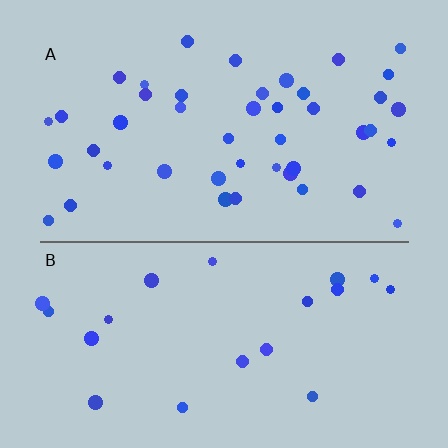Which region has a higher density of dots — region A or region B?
A (the top).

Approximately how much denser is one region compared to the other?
Approximately 2.2× — region A over region B.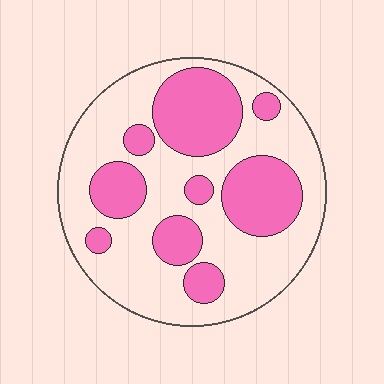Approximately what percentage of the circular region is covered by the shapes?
Approximately 35%.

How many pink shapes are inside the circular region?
9.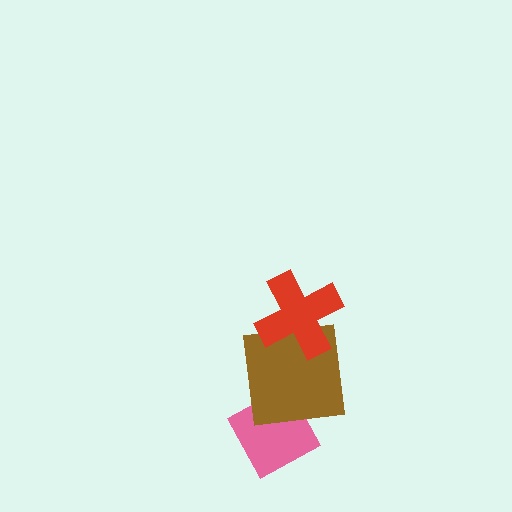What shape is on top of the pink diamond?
The brown square is on top of the pink diamond.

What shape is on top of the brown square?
The red cross is on top of the brown square.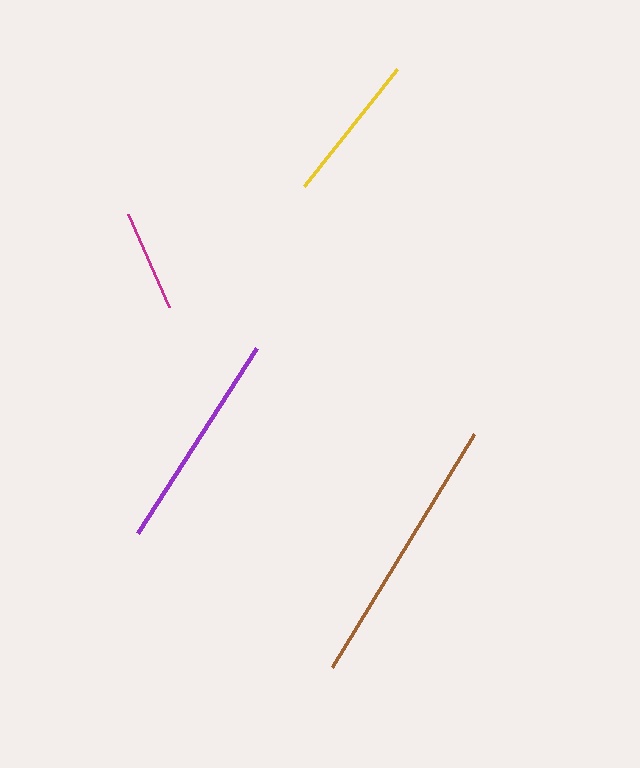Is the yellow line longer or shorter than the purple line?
The purple line is longer than the yellow line.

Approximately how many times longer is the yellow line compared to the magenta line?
The yellow line is approximately 1.5 times the length of the magenta line.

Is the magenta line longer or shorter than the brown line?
The brown line is longer than the magenta line.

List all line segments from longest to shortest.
From longest to shortest: brown, purple, yellow, magenta.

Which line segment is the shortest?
The magenta line is the shortest at approximately 101 pixels.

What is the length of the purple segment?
The purple segment is approximately 220 pixels long.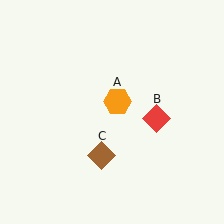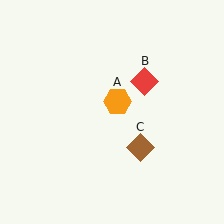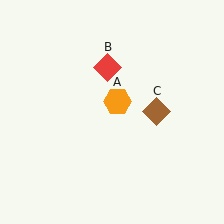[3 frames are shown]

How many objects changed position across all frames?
2 objects changed position: red diamond (object B), brown diamond (object C).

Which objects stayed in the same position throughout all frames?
Orange hexagon (object A) remained stationary.